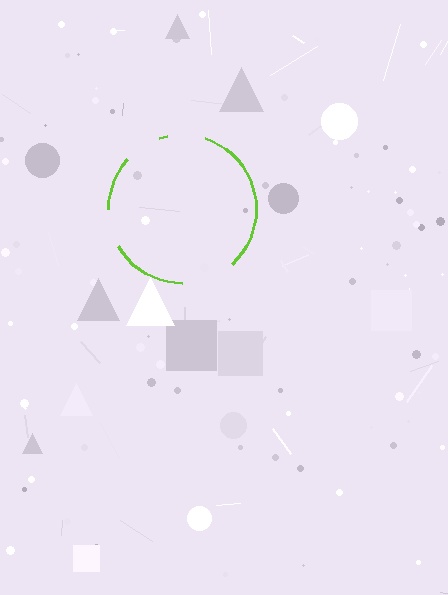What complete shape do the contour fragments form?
The contour fragments form a circle.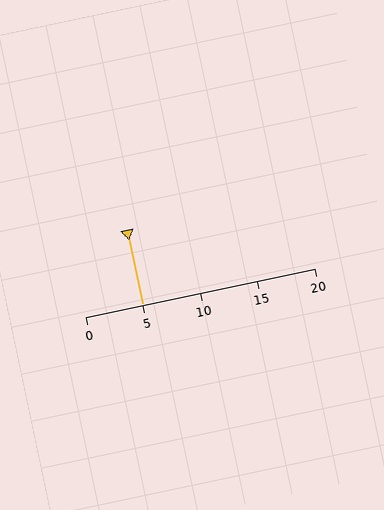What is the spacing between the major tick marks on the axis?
The major ticks are spaced 5 apart.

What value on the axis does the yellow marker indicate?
The marker indicates approximately 5.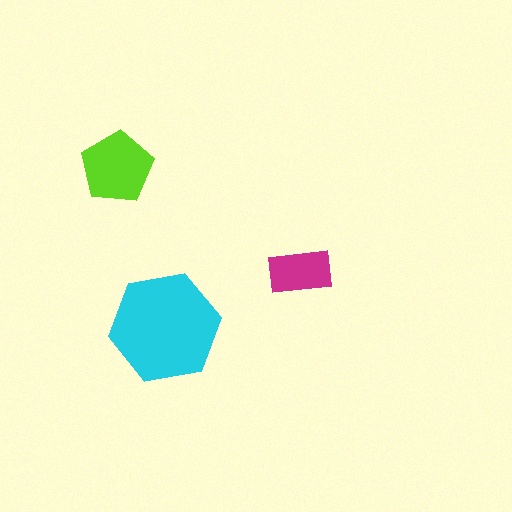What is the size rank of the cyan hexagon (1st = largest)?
1st.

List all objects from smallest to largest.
The magenta rectangle, the lime pentagon, the cyan hexagon.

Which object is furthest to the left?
The lime pentagon is leftmost.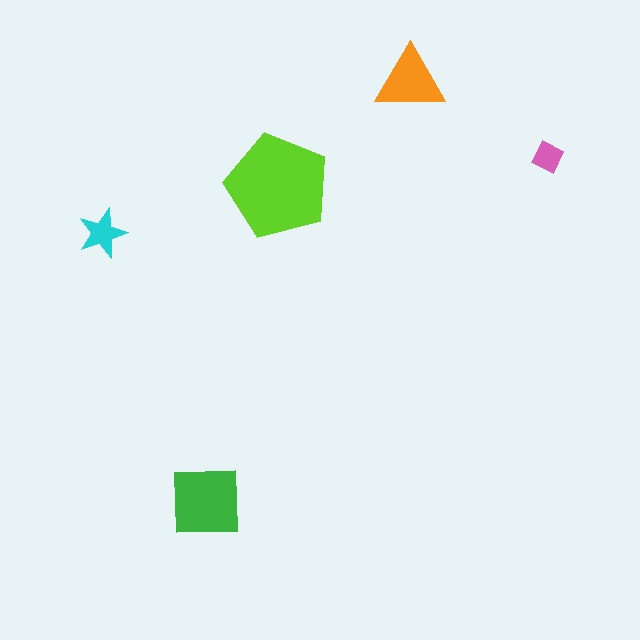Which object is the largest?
The lime pentagon.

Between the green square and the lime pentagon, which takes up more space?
The lime pentagon.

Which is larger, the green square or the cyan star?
The green square.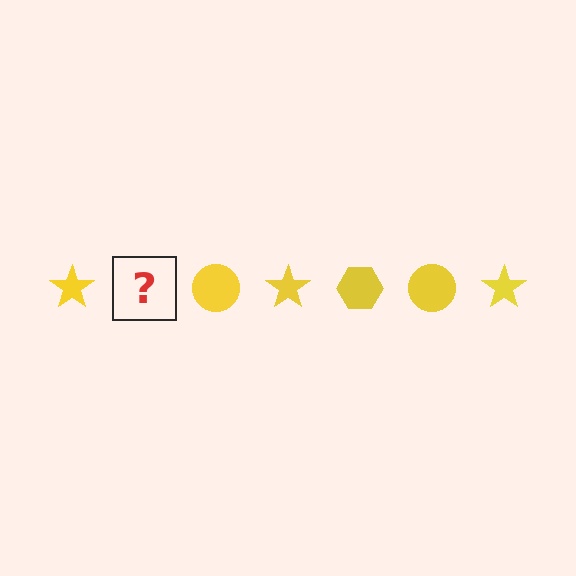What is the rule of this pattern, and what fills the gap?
The rule is that the pattern cycles through star, hexagon, circle shapes in yellow. The gap should be filled with a yellow hexagon.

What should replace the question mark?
The question mark should be replaced with a yellow hexagon.